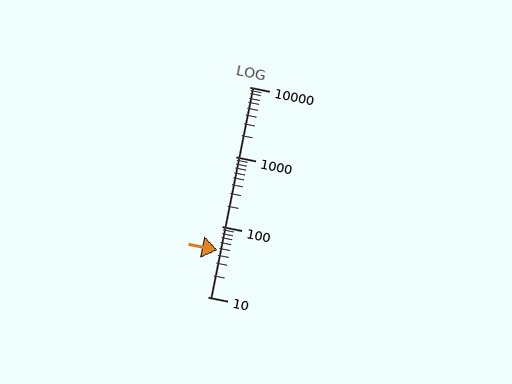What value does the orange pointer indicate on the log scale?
The pointer indicates approximately 47.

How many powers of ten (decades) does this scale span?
The scale spans 3 decades, from 10 to 10000.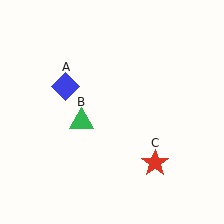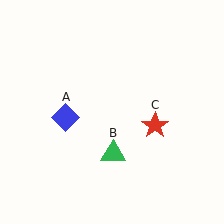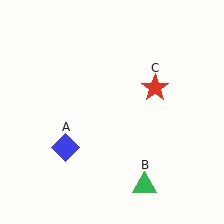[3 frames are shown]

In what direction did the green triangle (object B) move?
The green triangle (object B) moved down and to the right.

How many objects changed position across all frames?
3 objects changed position: blue diamond (object A), green triangle (object B), red star (object C).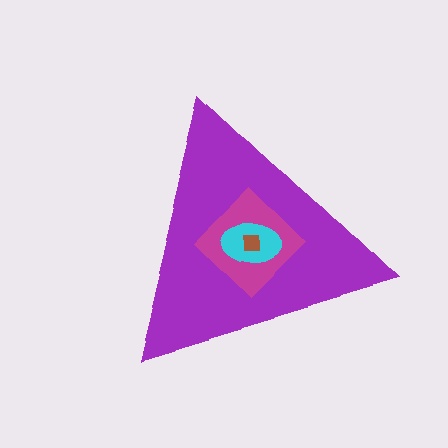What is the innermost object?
The brown square.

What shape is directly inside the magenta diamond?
The cyan ellipse.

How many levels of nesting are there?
4.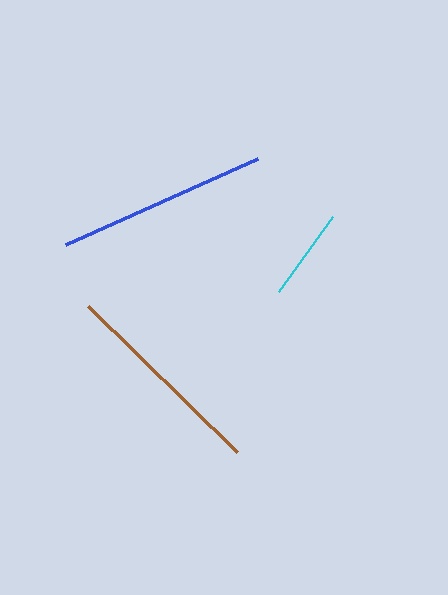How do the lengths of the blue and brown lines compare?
The blue and brown lines are approximately the same length.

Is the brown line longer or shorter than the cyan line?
The brown line is longer than the cyan line.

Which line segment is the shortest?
The cyan line is the shortest at approximately 92 pixels.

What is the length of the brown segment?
The brown segment is approximately 208 pixels long.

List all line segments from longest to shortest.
From longest to shortest: blue, brown, cyan.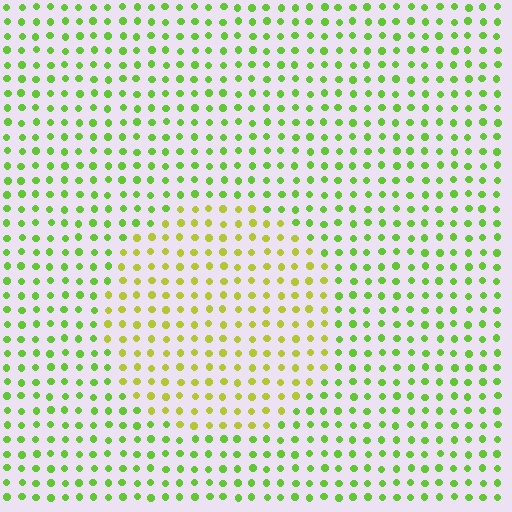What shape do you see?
I see a circle.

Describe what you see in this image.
The image is filled with small lime elements in a uniform arrangement. A circle-shaped region is visible where the elements are tinted to a slightly different hue, forming a subtle color boundary.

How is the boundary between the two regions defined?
The boundary is defined purely by a slight shift in hue (about 33 degrees). Spacing, size, and orientation are identical on both sides.